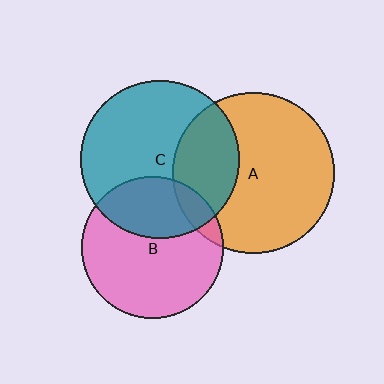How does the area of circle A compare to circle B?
Approximately 1.3 times.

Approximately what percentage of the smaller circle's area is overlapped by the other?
Approximately 35%.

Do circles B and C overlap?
Yes.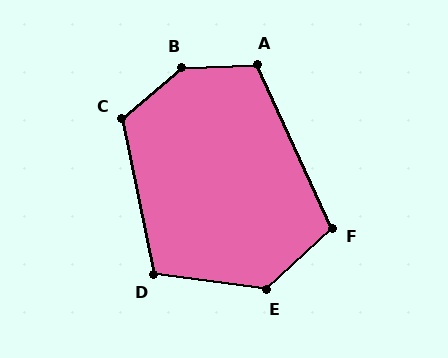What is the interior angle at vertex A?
Approximately 112 degrees (obtuse).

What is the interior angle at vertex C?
Approximately 118 degrees (obtuse).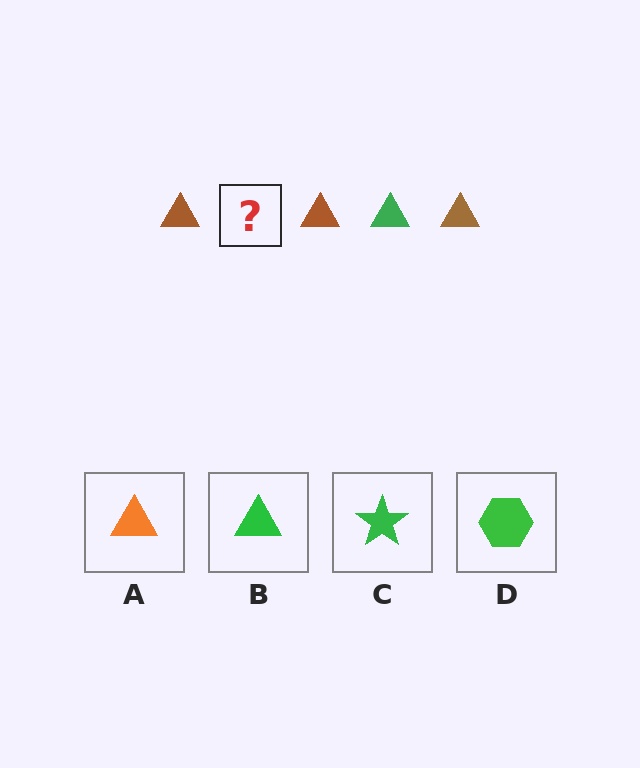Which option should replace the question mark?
Option B.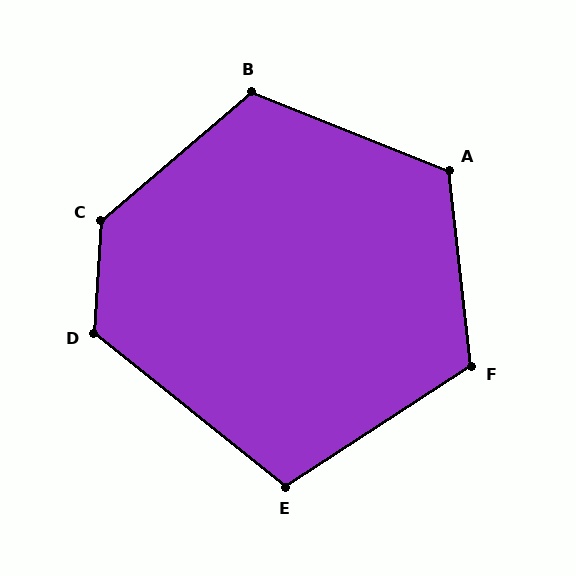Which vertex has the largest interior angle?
C, at approximately 134 degrees.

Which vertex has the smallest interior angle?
E, at approximately 108 degrees.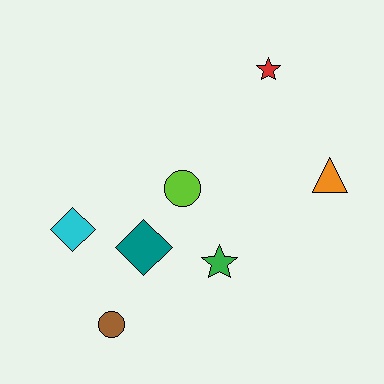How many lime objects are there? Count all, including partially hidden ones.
There is 1 lime object.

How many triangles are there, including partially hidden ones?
There is 1 triangle.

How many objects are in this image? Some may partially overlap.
There are 7 objects.